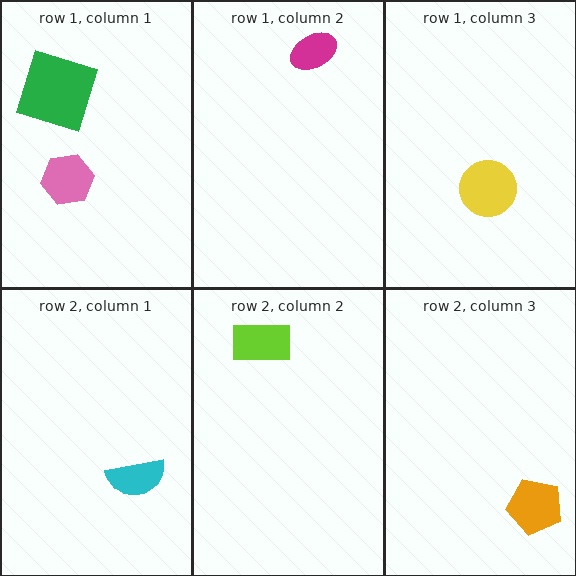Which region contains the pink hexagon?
The row 1, column 1 region.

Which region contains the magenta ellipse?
The row 1, column 2 region.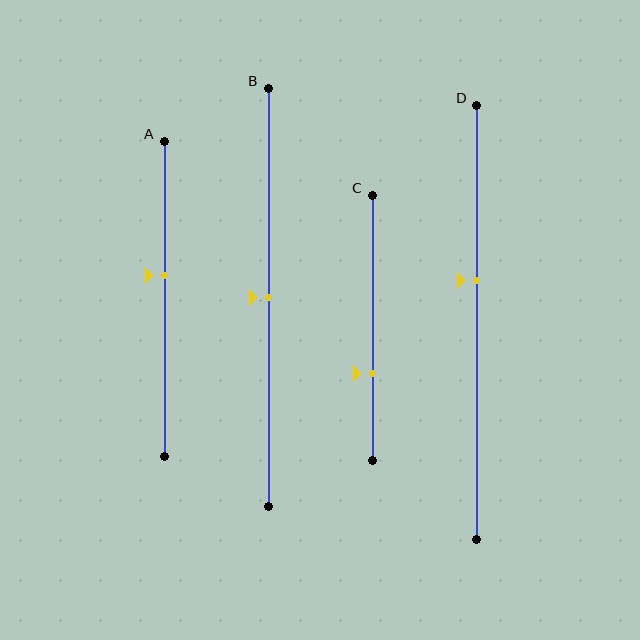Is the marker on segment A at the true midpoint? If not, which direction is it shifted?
No, the marker on segment A is shifted upward by about 8% of the segment length.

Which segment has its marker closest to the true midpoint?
Segment B has its marker closest to the true midpoint.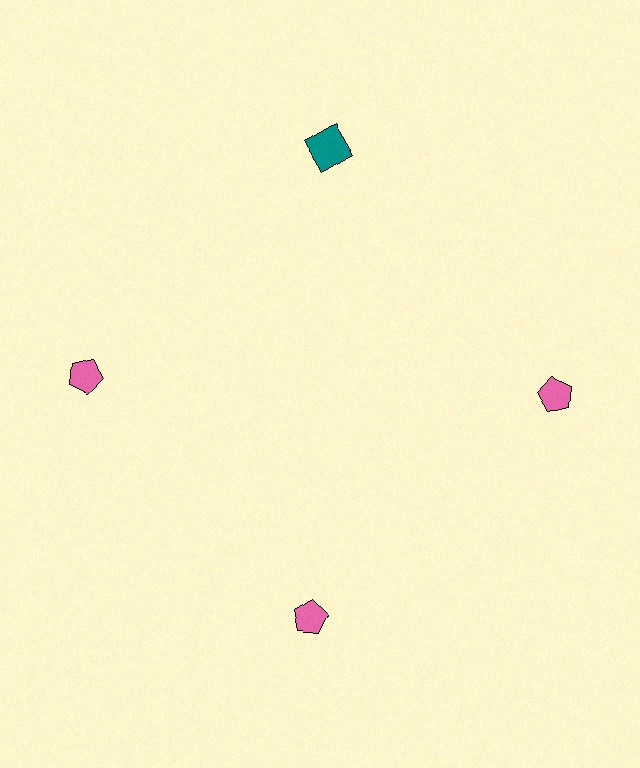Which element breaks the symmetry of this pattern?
The teal square at roughly the 12 o'clock position breaks the symmetry. All other shapes are pink pentagons.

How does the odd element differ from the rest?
It differs in both color (teal instead of pink) and shape (square instead of pentagon).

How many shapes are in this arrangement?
There are 4 shapes arranged in a ring pattern.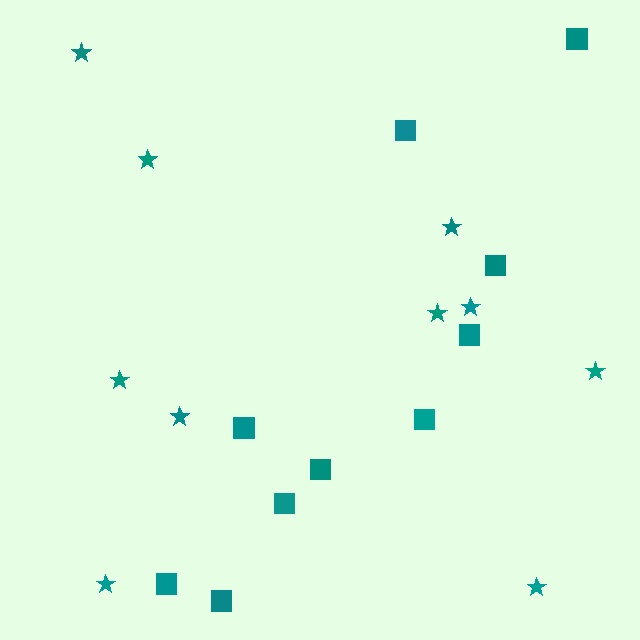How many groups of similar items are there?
There are 2 groups: one group of stars (10) and one group of squares (10).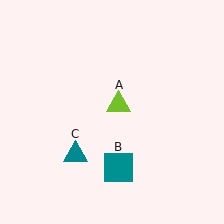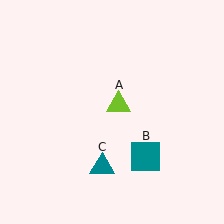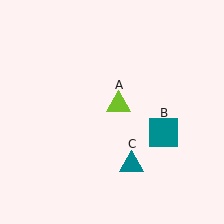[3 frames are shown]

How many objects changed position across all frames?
2 objects changed position: teal square (object B), teal triangle (object C).